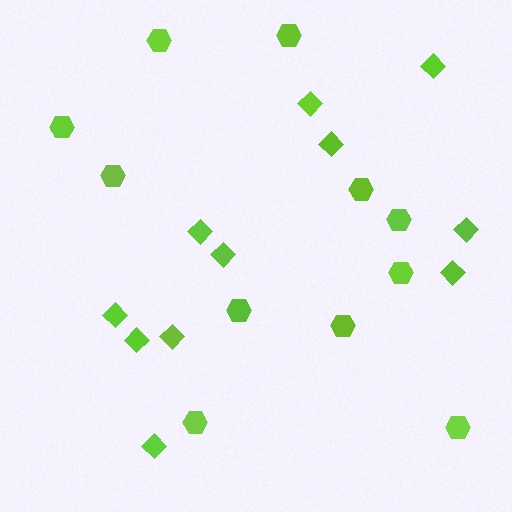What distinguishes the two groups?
There are 2 groups: one group of diamonds (11) and one group of hexagons (11).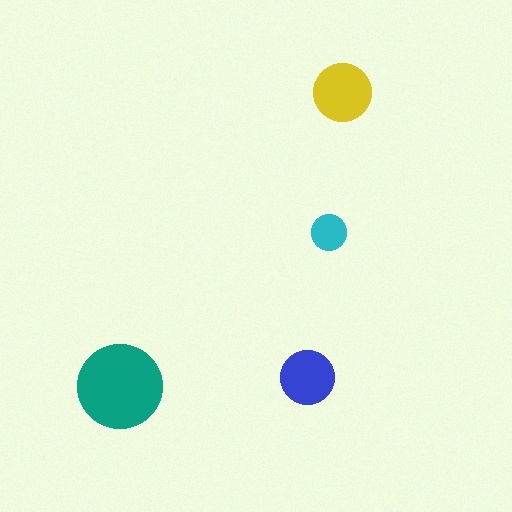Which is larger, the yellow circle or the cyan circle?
The yellow one.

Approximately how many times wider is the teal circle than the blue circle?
About 1.5 times wider.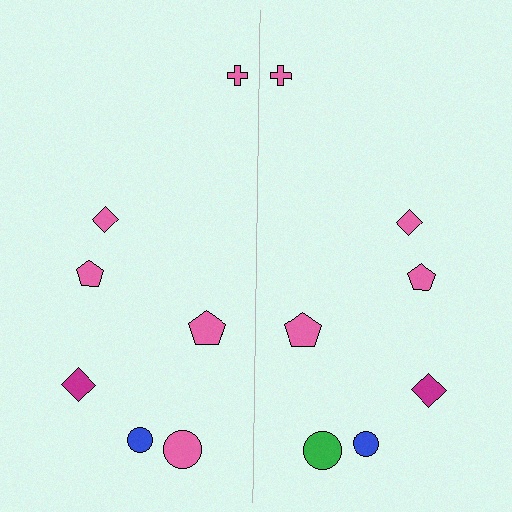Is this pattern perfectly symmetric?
No, the pattern is not perfectly symmetric. The green circle on the right side breaks the symmetry — its mirror counterpart is pink.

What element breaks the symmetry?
The green circle on the right side breaks the symmetry — its mirror counterpart is pink.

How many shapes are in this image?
There are 14 shapes in this image.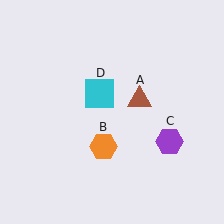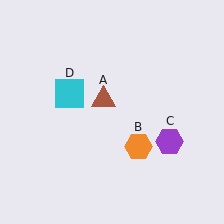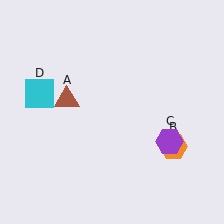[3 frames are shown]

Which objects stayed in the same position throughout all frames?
Purple hexagon (object C) remained stationary.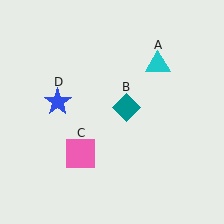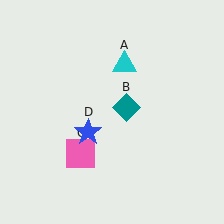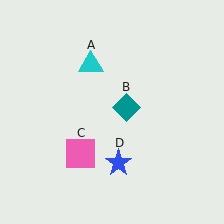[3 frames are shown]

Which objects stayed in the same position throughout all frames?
Teal diamond (object B) and pink square (object C) remained stationary.